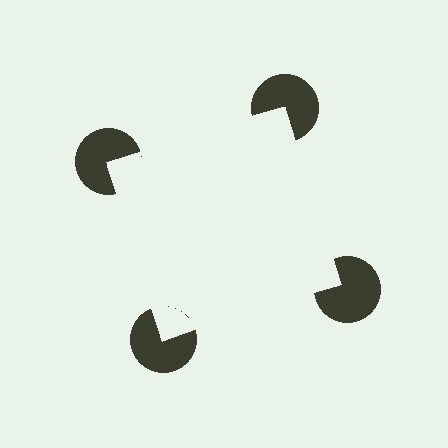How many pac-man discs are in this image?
There are 4 — one at each vertex of the illusory square.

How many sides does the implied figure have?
4 sides.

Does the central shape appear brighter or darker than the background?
It typically appears slightly brighter than the background, even though no actual brightness change is drawn.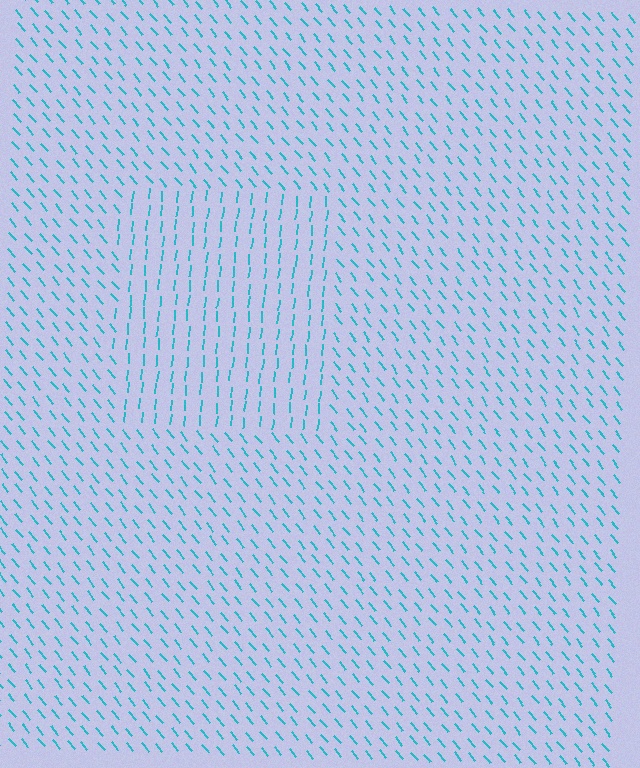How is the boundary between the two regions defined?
The boundary is defined purely by a change in line orientation (approximately 45 degrees difference). All lines are the same color and thickness.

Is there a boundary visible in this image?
Yes, there is a texture boundary formed by a change in line orientation.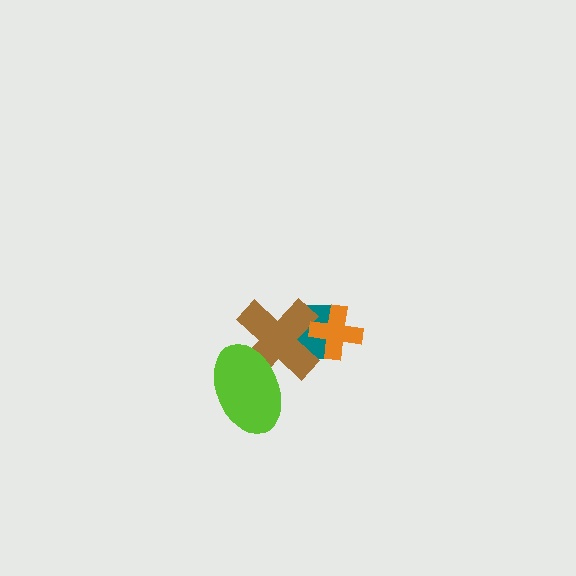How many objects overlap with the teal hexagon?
2 objects overlap with the teal hexagon.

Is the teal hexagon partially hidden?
Yes, it is partially covered by another shape.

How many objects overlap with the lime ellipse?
1 object overlaps with the lime ellipse.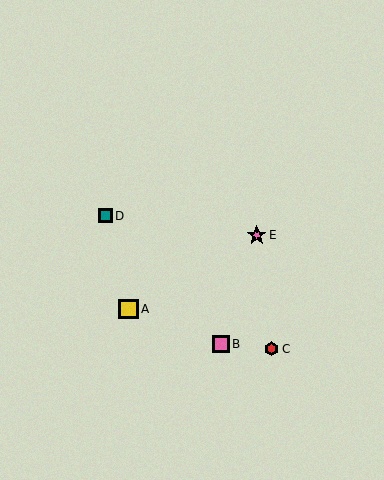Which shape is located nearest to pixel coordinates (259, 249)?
The pink star (labeled E) at (257, 235) is nearest to that location.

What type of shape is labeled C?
Shape C is a red hexagon.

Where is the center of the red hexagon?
The center of the red hexagon is at (271, 349).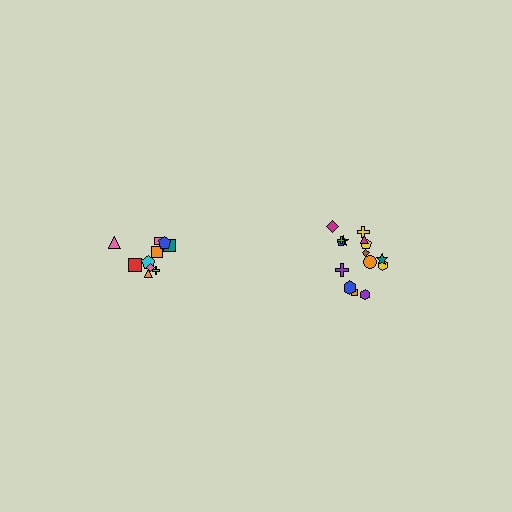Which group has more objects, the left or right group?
The right group.